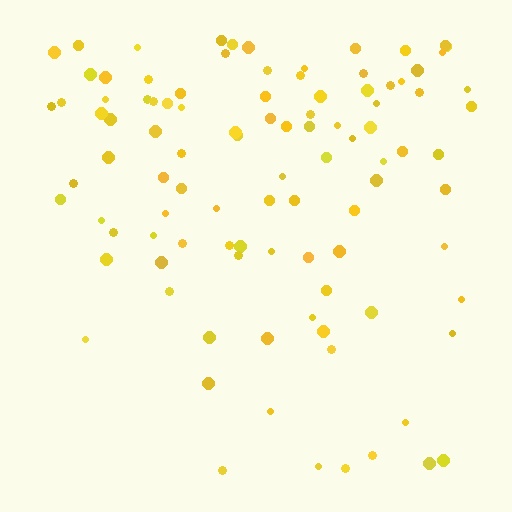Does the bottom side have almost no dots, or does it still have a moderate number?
Still a moderate number, just noticeably fewer than the top.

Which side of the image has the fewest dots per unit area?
The bottom.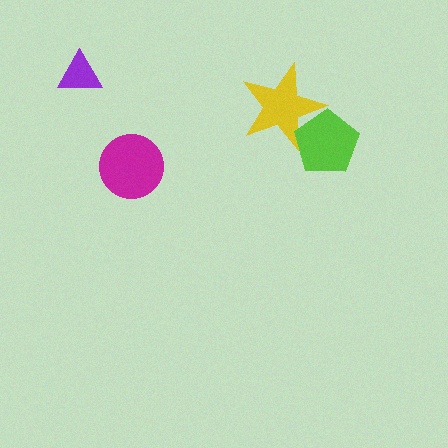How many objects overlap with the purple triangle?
0 objects overlap with the purple triangle.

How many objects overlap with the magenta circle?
0 objects overlap with the magenta circle.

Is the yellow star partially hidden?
Yes, it is partially covered by another shape.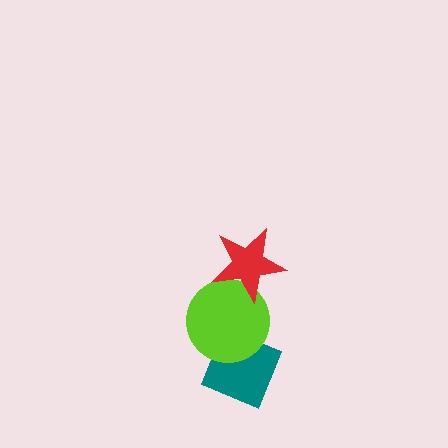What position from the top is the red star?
The red star is 1st from the top.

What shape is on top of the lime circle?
The red star is on top of the lime circle.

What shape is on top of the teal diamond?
The lime circle is on top of the teal diamond.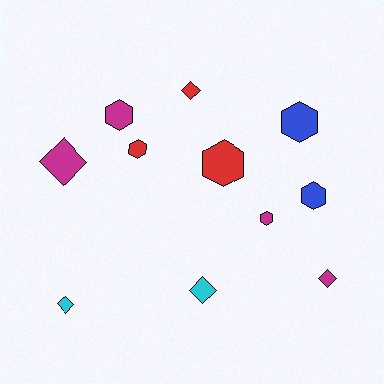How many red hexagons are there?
There are 2 red hexagons.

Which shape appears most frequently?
Hexagon, with 6 objects.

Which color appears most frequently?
Magenta, with 4 objects.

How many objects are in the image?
There are 11 objects.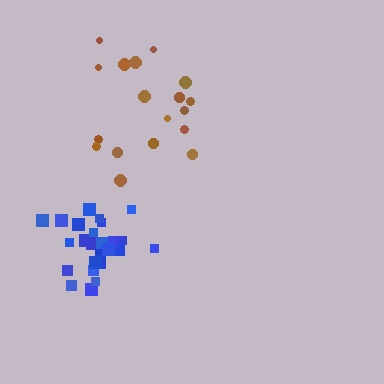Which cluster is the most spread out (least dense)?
Brown.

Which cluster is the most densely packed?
Blue.